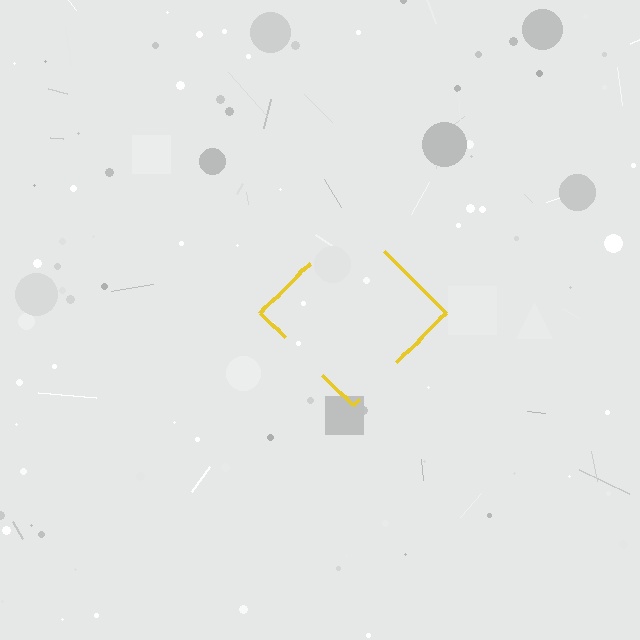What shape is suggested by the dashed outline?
The dashed outline suggests a diamond.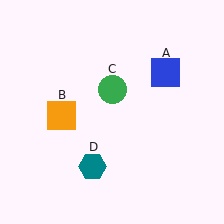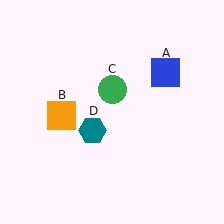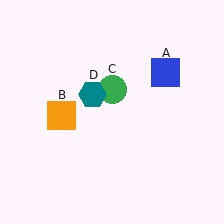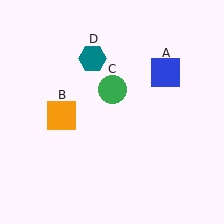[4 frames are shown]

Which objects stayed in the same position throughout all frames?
Blue square (object A) and orange square (object B) and green circle (object C) remained stationary.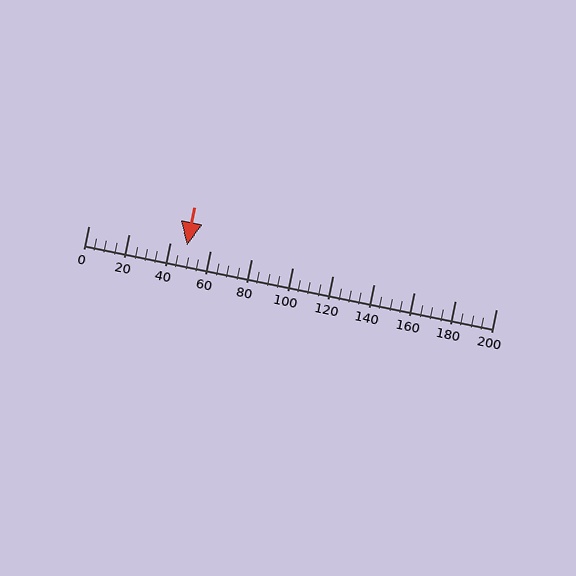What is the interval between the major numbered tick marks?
The major tick marks are spaced 20 units apart.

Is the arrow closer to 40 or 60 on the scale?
The arrow is closer to 40.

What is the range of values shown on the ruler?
The ruler shows values from 0 to 200.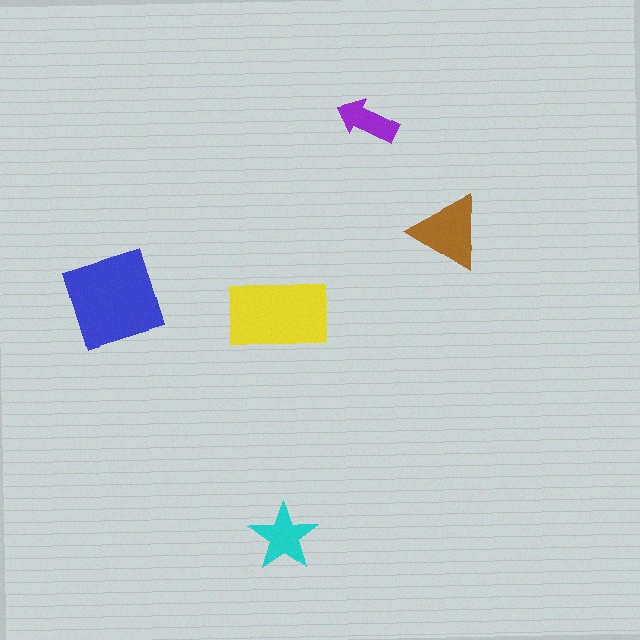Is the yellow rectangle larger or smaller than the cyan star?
Larger.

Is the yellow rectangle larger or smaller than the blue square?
Smaller.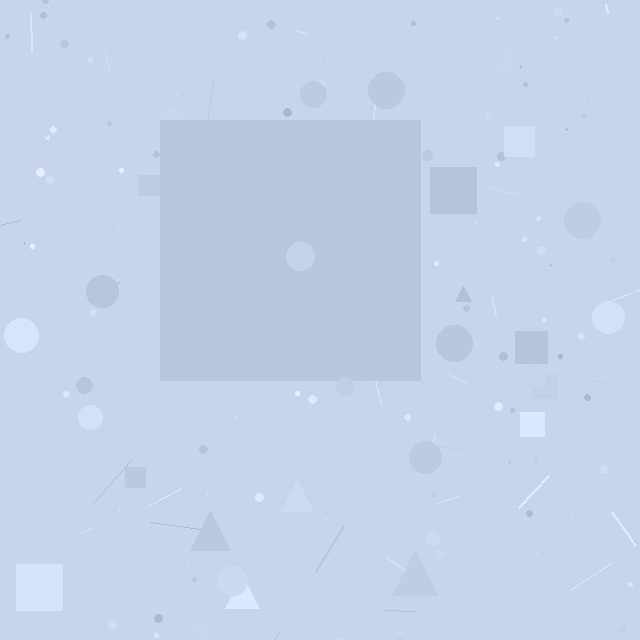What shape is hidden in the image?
A square is hidden in the image.